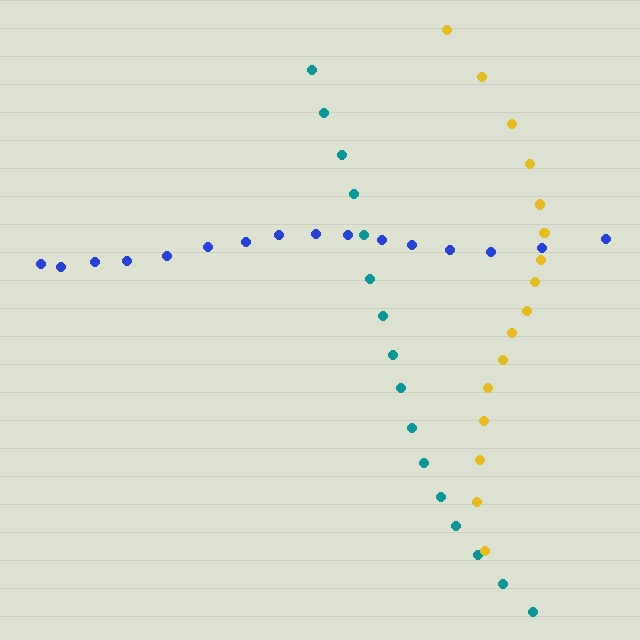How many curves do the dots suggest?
There are 3 distinct paths.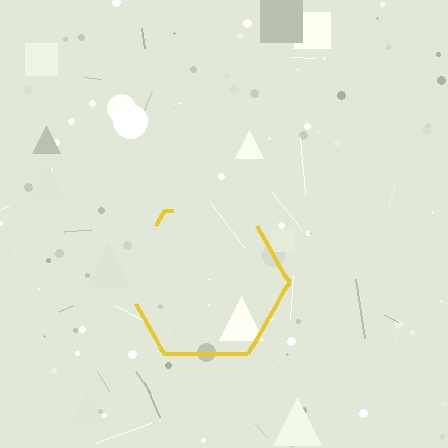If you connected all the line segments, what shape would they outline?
They would outline a hexagon.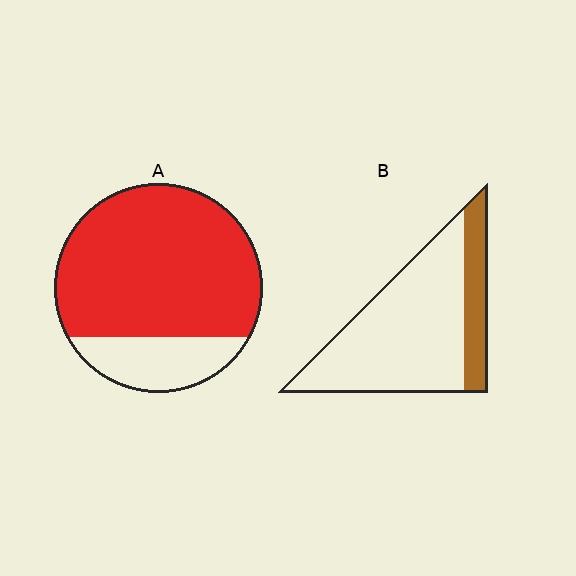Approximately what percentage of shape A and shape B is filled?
A is approximately 80% and B is approximately 20%.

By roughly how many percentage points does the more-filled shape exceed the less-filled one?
By roughly 55 percentage points (A over B).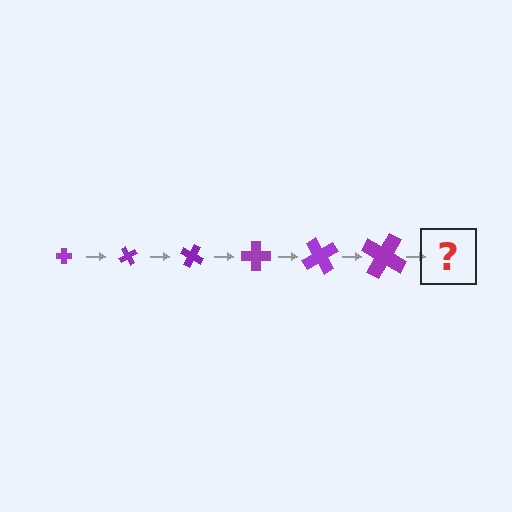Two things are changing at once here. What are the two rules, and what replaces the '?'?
The two rules are that the cross grows larger each step and it rotates 60 degrees each step. The '?' should be a cross, larger than the previous one and rotated 360 degrees from the start.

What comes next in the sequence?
The next element should be a cross, larger than the previous one and rotated 360 degrees from the start.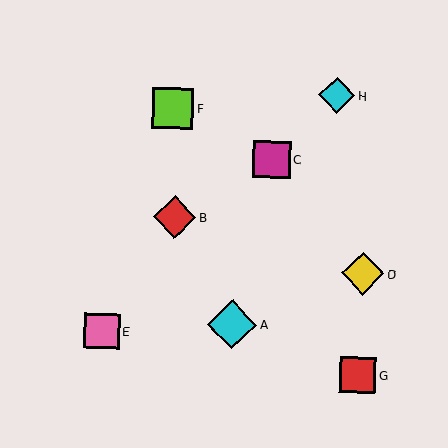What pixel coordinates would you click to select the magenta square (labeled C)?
Click at (272, 159) to select the magenta square C.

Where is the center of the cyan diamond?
The center of the cyan diamond is at (232, 325).